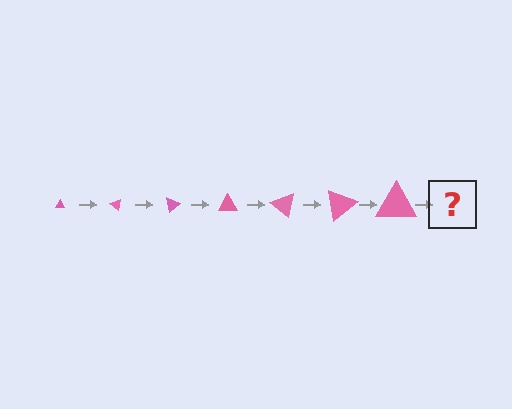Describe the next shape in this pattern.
It should be a triangle, larger than the previous one and rotated 280 degrees from the start.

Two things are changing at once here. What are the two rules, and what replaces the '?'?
The two rules are that the triangle grows larger each step and it rotates 40 degrees each step. The '?' should be a triangle, larger than the previous one and rotated 280 degrees from the start.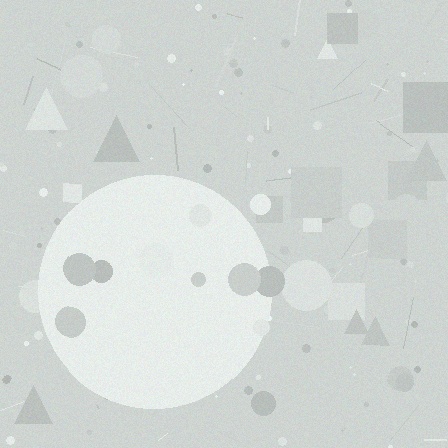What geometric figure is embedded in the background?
A circle is embedded in the background.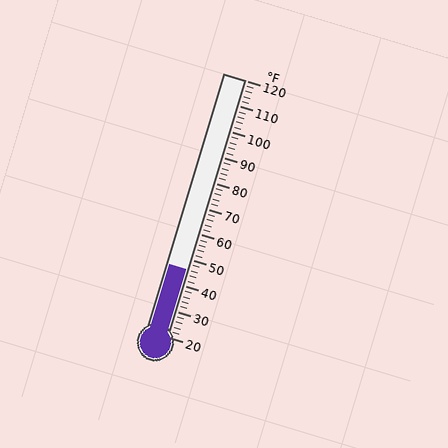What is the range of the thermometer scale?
The thermometer scale ranges from 20°F to 120°F.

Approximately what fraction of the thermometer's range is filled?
The thermometer is filled to approximately 25% of its range.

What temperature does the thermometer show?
The thermometer shows approximately 46°F.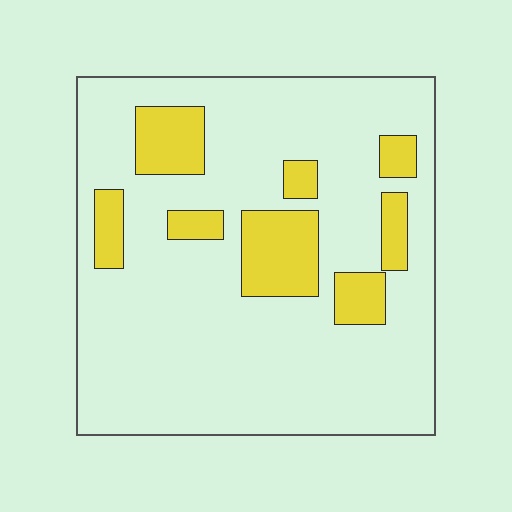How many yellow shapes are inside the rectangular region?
8.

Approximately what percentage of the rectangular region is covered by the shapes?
Approximately 20%.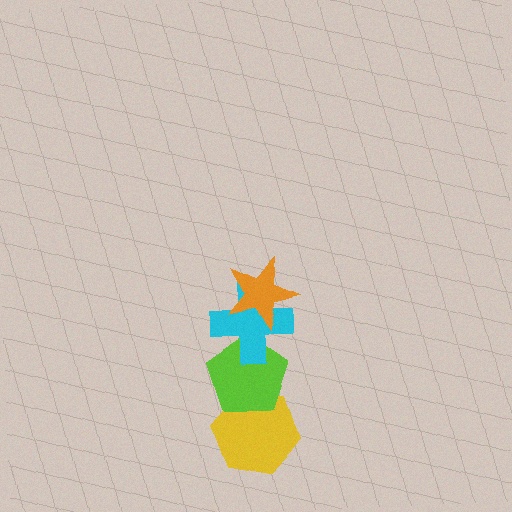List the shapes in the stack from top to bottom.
From top to bottom: the orange star, the cyan cross, the lime pentagon, the yellow hexagon.